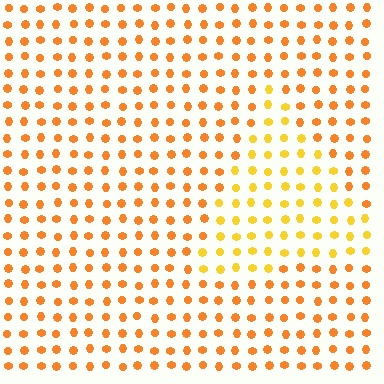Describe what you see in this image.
The image is filled with small orange elements in a uniform arrangement. A triangle-shaped region is visible where the elements are tinted to a slightly different hue, forming a subtle color boundary.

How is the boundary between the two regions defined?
The boundary is defined purely by a slight shift in hue (about 24 degrees). Spacing, size, and orientation are identical on both sides.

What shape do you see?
I see a triangle.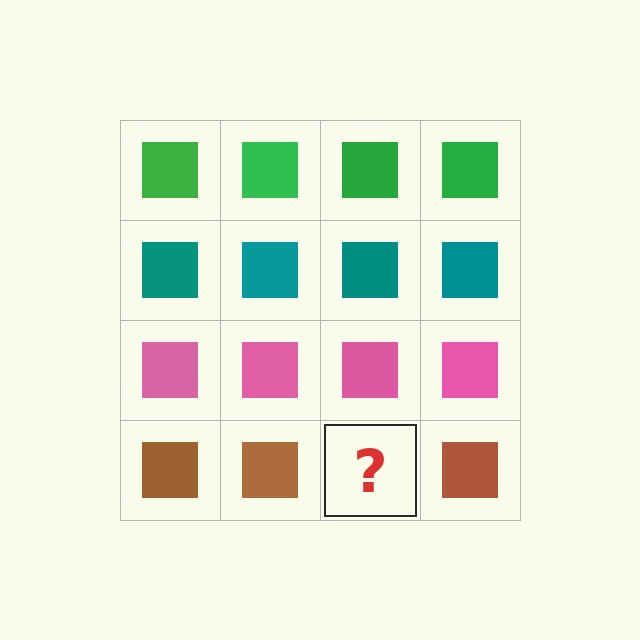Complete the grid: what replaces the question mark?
The question mark should be replaced with a brown square.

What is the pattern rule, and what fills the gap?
The rule is that each row has a consistent color. The gap should be filled with a brown square.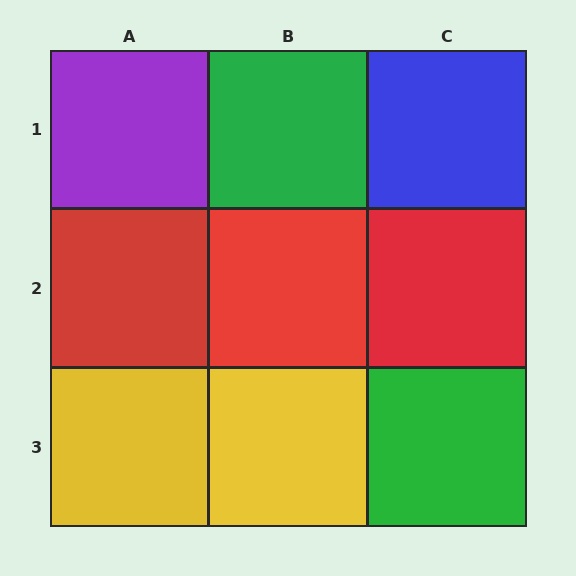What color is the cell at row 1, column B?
Green.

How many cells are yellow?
2 cells are yellow.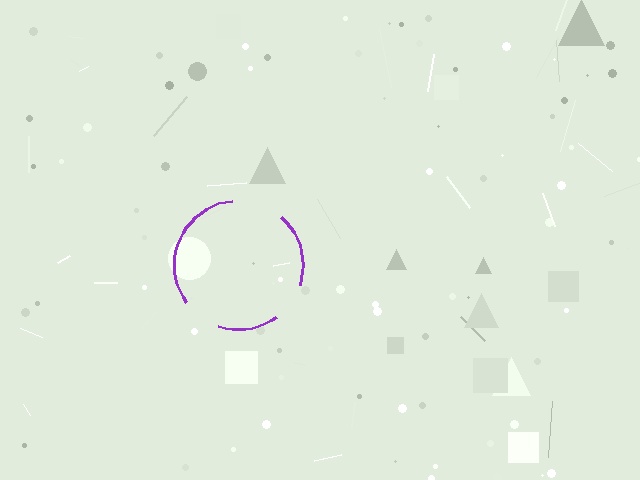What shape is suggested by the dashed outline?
The dashed outline suggests a circle.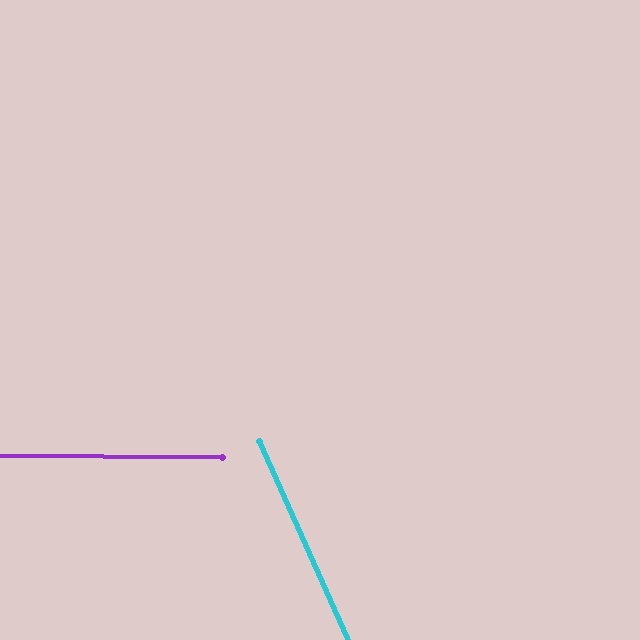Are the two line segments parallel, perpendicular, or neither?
Neither parallel nor perpendicular — they differ by about 65°.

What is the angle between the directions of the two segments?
Approximately 65 degrees.